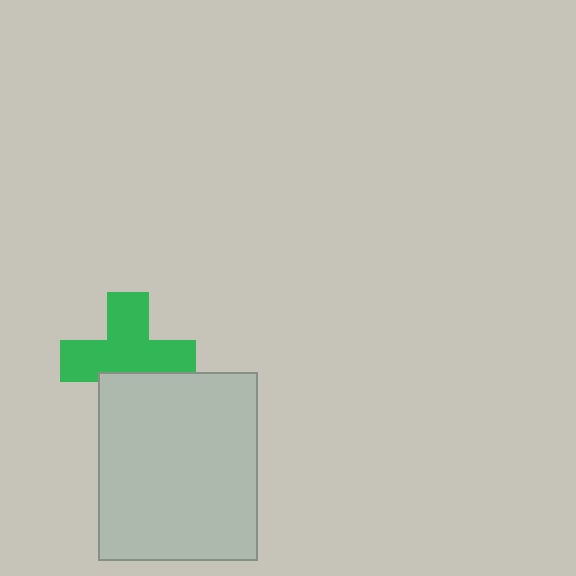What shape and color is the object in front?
The object in front is a light gray rectangle.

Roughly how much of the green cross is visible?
Most of it is visible (roughly 69%).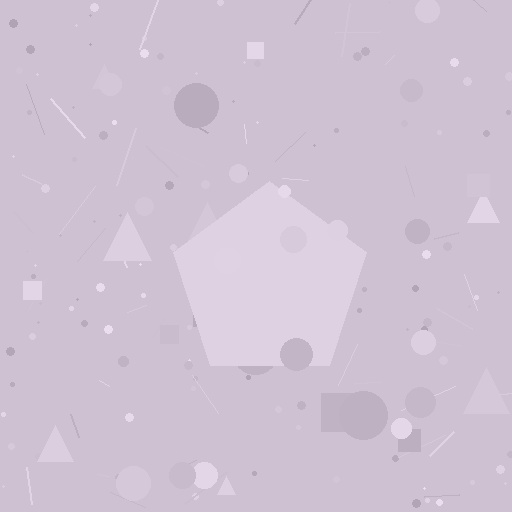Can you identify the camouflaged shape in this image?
The camouflaged shape is a pentagon.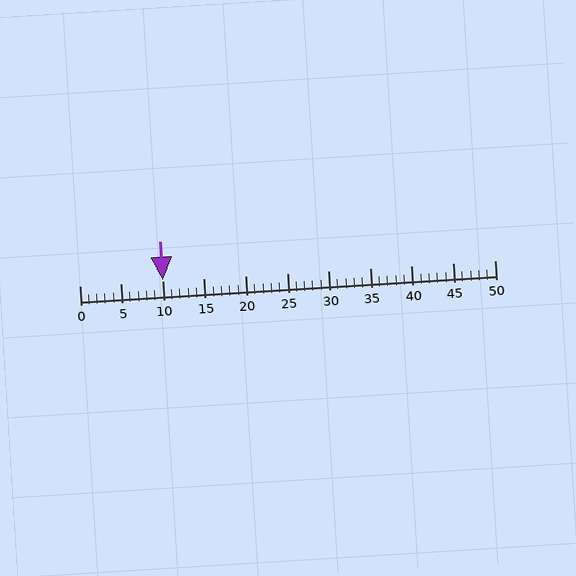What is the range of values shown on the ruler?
The ruler shows values from 0 to 50.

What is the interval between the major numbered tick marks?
The major tick marks are spaced 5 units apart.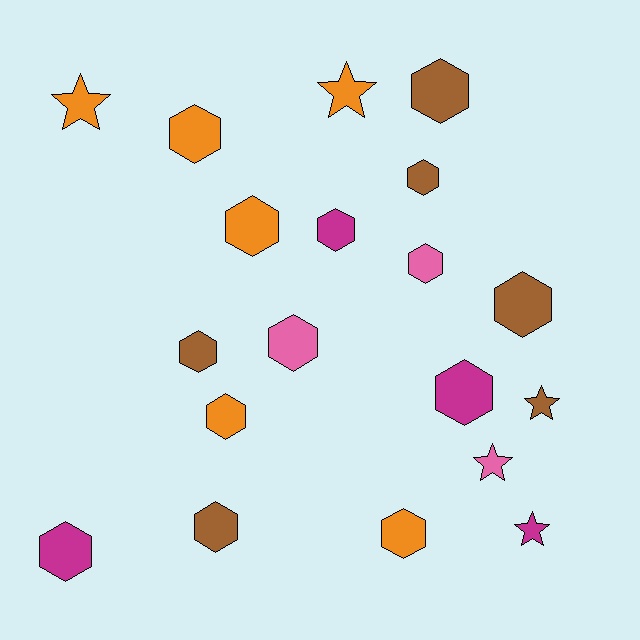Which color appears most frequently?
Brown, with 6 objects.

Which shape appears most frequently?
Hexagon, with 14 objects.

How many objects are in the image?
There are 19 objects.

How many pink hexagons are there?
There are 2 pink hexagons.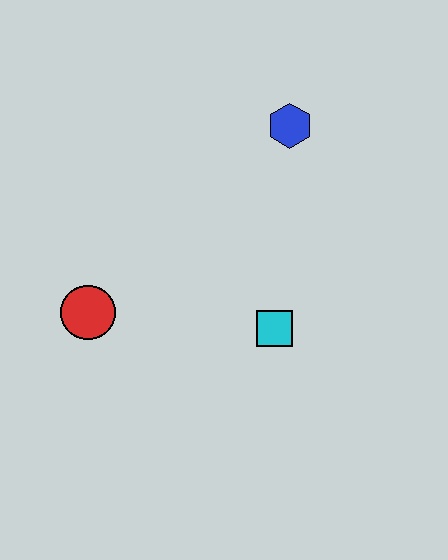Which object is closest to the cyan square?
The red circle is closest to the cyan square.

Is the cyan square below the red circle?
Yes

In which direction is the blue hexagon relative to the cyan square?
The blue hexagon is above the cyan square.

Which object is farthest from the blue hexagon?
The red circle is farthest from the blue hexagon.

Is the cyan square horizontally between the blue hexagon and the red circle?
Yes